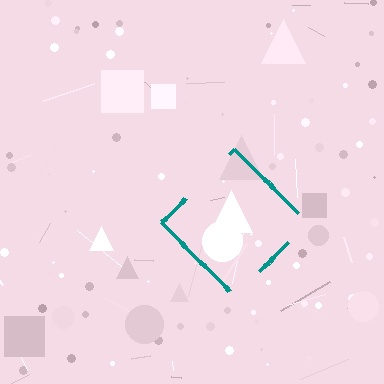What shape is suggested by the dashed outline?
The dashed outline suggests a diamond.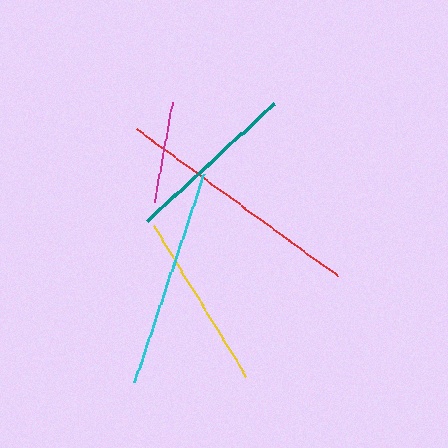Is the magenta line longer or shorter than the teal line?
The teal line is longer than the magenta line.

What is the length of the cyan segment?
The cyan segment is approximately 220 pixels long.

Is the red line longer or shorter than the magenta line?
The red line is longer than the magenta line.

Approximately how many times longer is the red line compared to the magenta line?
The red line is approximately 2.5 times the length of the magenta line.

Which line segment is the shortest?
The magenta line is the shortest at approximately 100 pixels.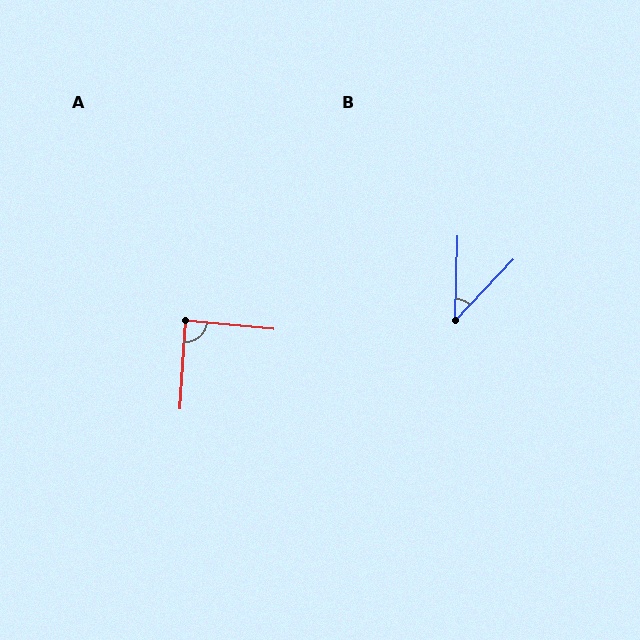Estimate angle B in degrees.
Approximately 42 degrees.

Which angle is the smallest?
B, at approximately 42 degrees.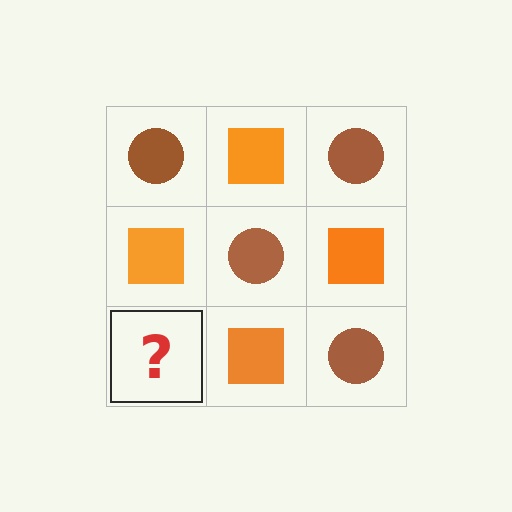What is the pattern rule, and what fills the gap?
The rule is that it alternates brown circle and orange square in a checkerboard pattern. The gap should be filled with a brown circle.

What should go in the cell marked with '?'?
The missing cell should contain a brown circle.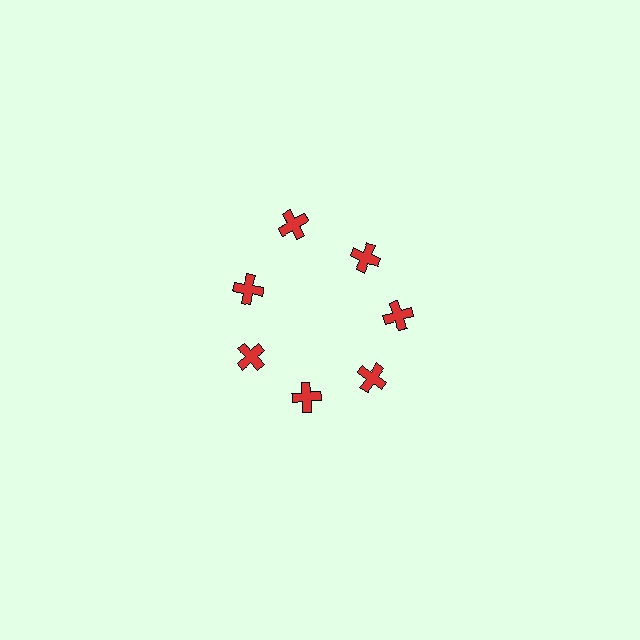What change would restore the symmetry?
The symmetry would be restored by moving it inward, back onto the ring so that all 7 crosses sit at equal angles and equal distance from the center.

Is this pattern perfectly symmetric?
No. The 7 red crosses are arranged in a ring, but one element near the 12 o'clock position is pushed outward from the center, breaking the 7-fold rotational symmetry.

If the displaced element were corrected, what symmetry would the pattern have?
It would have 7-fold rotational symmetry — the pattern would map onto itself every 51 degrees.